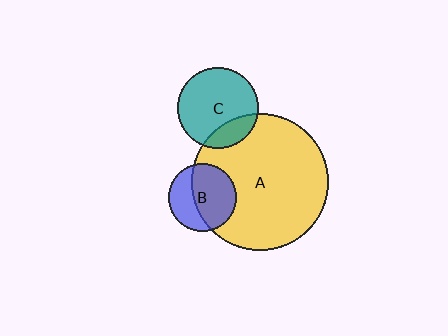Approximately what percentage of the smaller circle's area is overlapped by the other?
Approximately 20%.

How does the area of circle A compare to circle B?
Approximately 4.1 times.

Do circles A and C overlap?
Yes.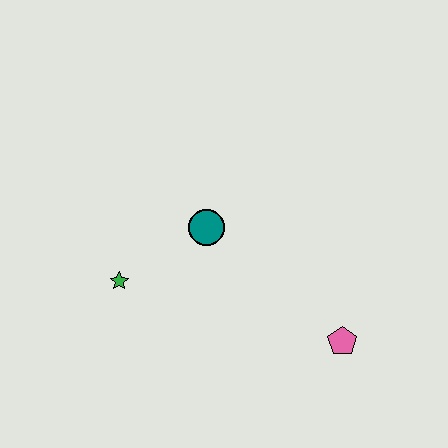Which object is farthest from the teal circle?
The pink pentagon is farthest from the teal circle.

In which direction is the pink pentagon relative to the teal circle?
The pink pentagon is to the right of the teal circle.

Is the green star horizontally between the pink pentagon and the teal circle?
No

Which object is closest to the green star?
The teal circle is closest to the green star.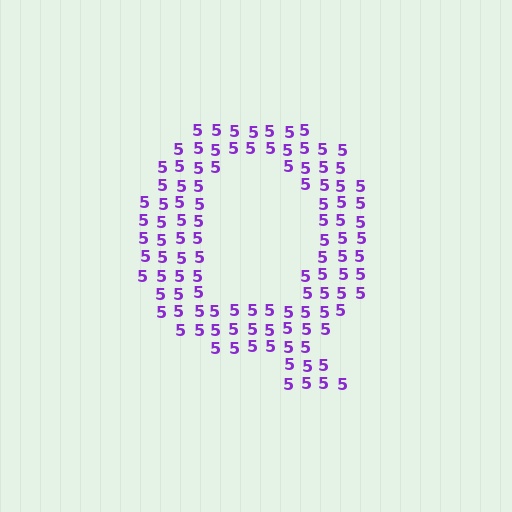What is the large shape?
The large shape is the letter Q.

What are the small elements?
The small elements are digit 5's.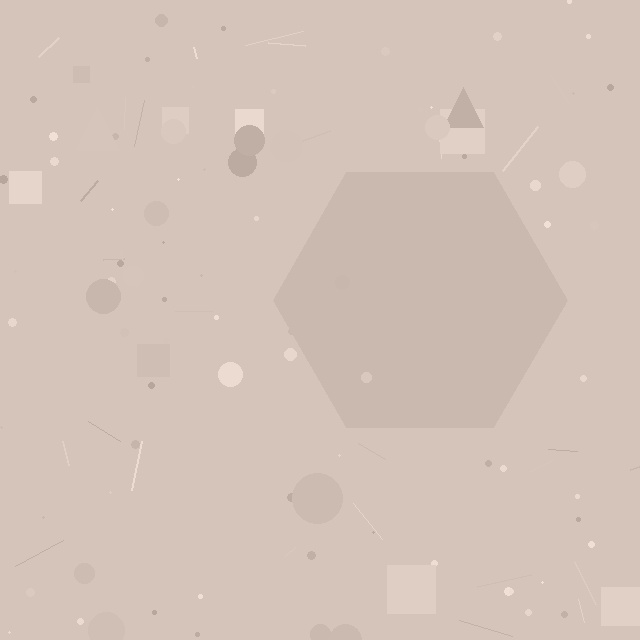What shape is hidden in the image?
A hexagon is hidden in the image.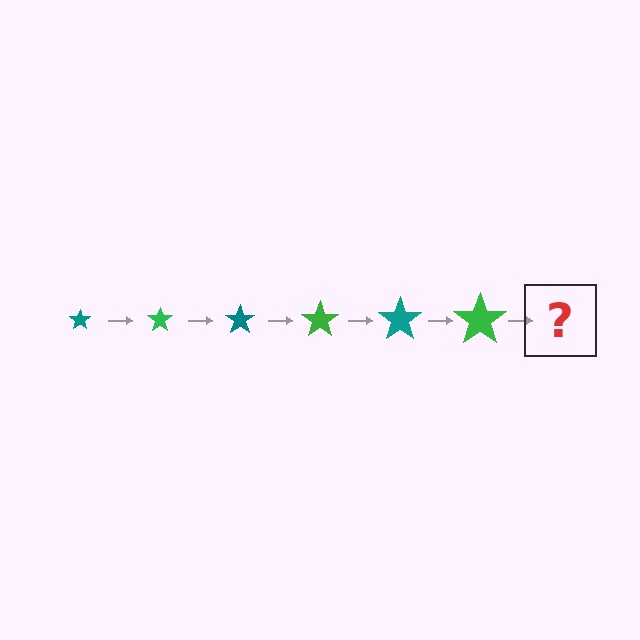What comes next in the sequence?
The next element should be a teal star, larger than the previous one.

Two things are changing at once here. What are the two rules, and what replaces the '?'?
The two rules are that the star grows larger each step and the color cycles through teal and green. The '?' should be a teal star, larger than the previous one.